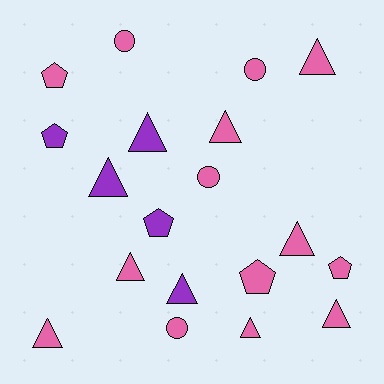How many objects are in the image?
There are 19 objects.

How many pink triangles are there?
There are 7 pink triangles.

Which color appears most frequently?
Pink, with 14 objects.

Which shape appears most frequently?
Triangle, with 10 objects.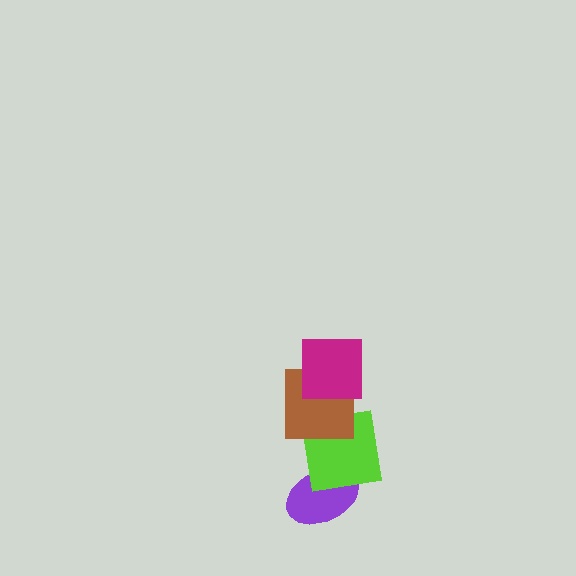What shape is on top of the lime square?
The brown square is on top of the lime square.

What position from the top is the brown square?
The brown square is 2nd from the top.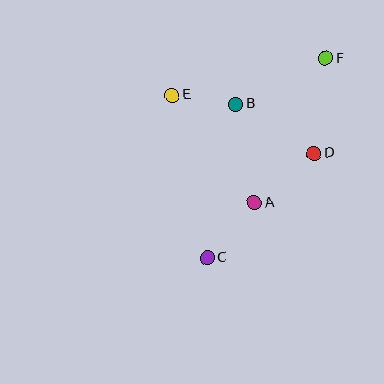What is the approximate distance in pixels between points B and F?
The distance between B and F is approximately 101 pixels.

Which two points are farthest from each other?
Points C and F are farthest from each other.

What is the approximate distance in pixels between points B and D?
The distance between B and D is approximately 93 pixels.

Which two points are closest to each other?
Points B and E are closest to each other.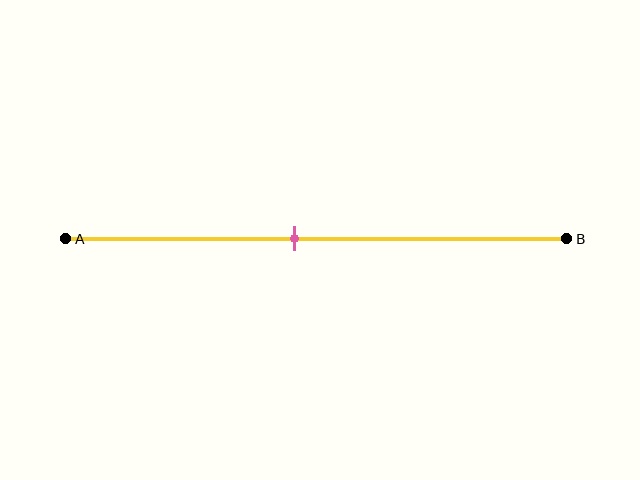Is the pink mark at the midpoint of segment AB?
No, the mark is at about 45% from A, not at the 50% midpoint.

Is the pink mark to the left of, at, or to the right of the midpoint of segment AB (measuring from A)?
The pink mark is to the left of the midpoint of segment AB.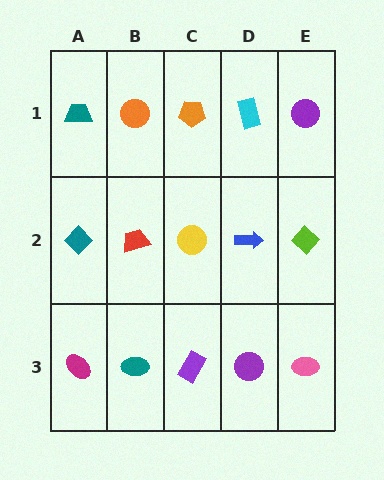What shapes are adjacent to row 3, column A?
A teal diamond (row 2, column A), a teal ellipse (row 3, column B).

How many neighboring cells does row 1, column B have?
3.